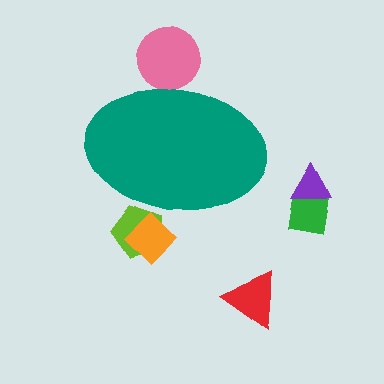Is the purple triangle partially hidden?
No, the purple triangle is fully visible.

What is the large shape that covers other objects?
A teal ellipse.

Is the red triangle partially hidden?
No, the red triangle is fully visible.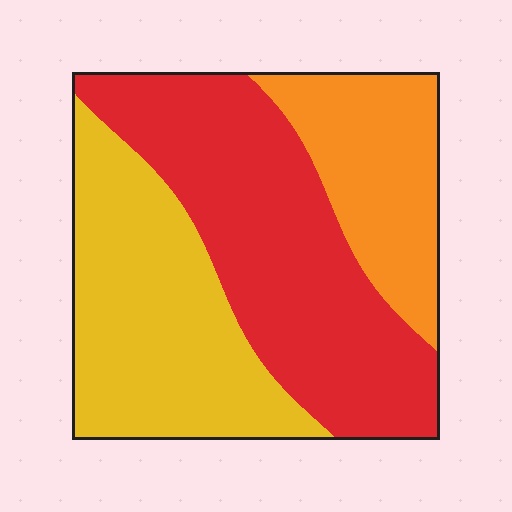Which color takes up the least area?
Orange, at roughly 20%.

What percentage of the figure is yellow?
Yellow covers 35% of the figure.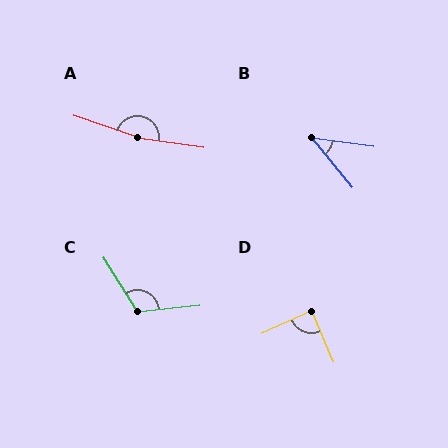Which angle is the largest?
A, at approximately 169 degrees.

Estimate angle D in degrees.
Approximately 89 degrees.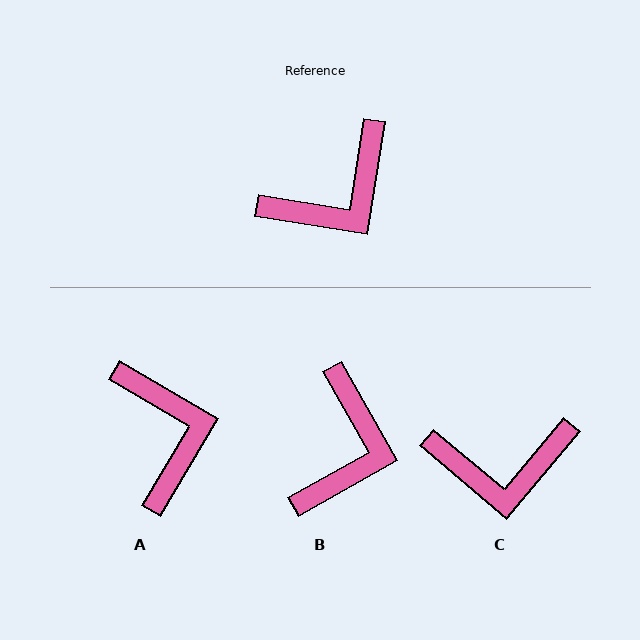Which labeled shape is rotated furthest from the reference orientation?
A, about 69 degrees away.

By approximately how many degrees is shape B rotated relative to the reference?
Approximately 39 degrees counter-clockwise.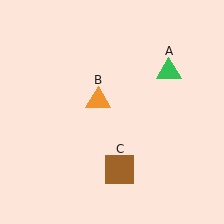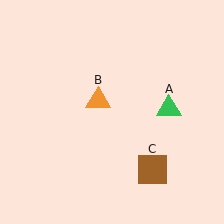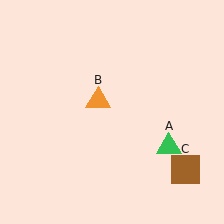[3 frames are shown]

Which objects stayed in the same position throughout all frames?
Orange triangle (object B) remained stationary.